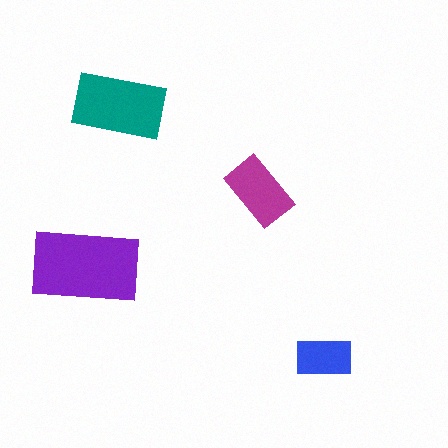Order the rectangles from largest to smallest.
the purple one, the teal one, the magenta one, the blue one.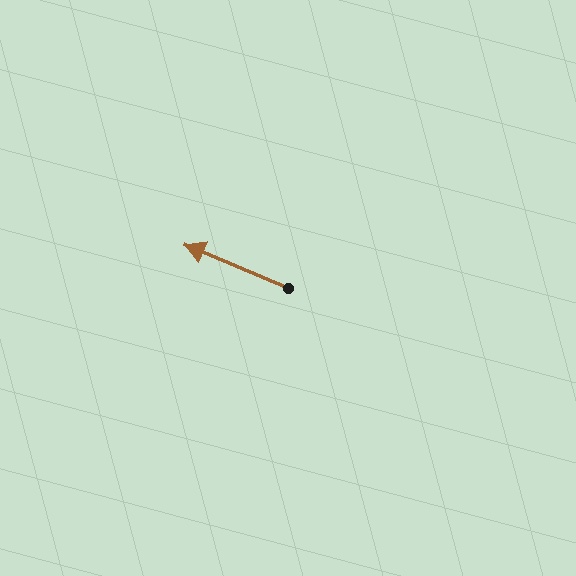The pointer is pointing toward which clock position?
Roughly 10 o'clock.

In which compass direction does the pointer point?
Northwest.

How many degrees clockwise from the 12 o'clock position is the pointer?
Approximately 293 degrees.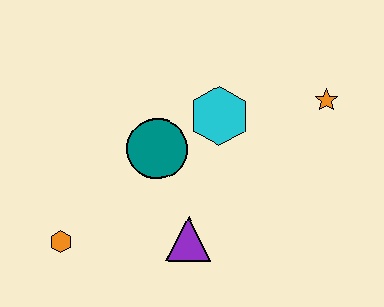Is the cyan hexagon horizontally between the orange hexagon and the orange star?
Yes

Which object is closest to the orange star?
The cyan hexagon is closest to the orange star.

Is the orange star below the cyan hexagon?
No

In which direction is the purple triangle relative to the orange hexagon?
The purple triangle is to the right of the orange hexagon.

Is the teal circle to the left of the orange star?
Yes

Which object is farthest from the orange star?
The orange hexagon is farthest from the orange star.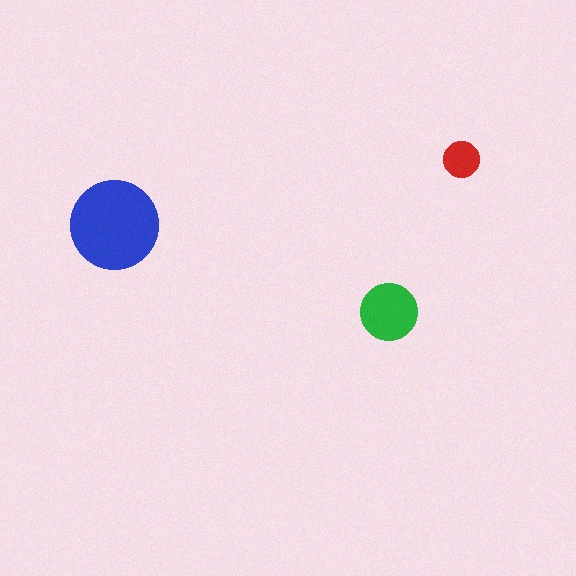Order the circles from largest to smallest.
the blue one, the green one, the red one.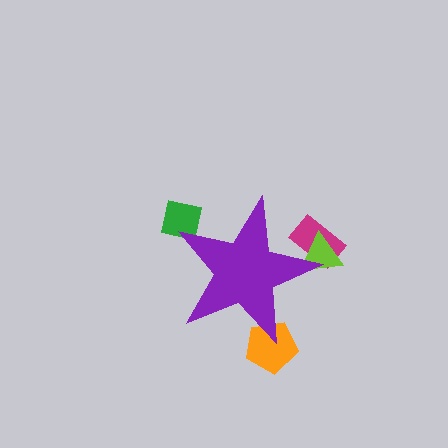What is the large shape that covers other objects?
A purple star.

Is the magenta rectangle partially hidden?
Yes, the magenta rectangle is partially hidden behind the purple star.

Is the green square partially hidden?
Yes, the green square is partially hidden behind the purple star.